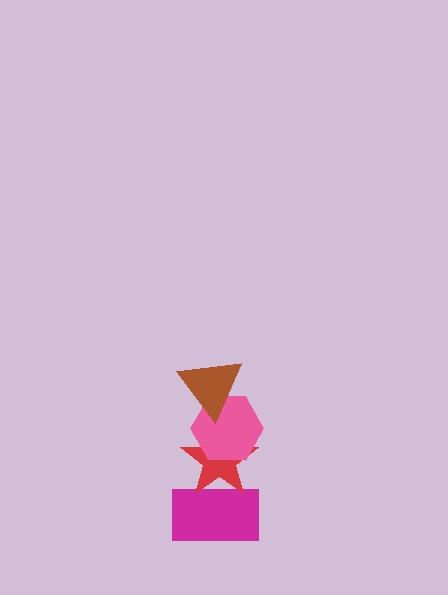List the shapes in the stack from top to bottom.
From top to bottom: the brown triangle, the pink hexagon, the red star, the magenta rectangle.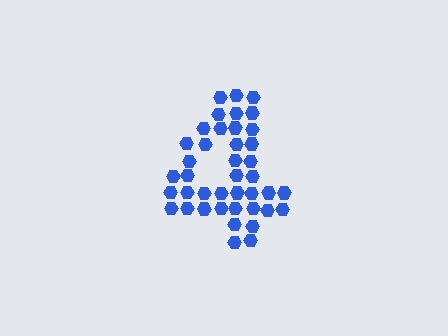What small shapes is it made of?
It is made of small hexagons.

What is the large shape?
The large shape is the digit 4.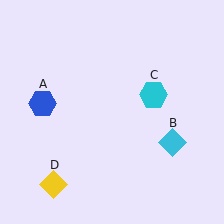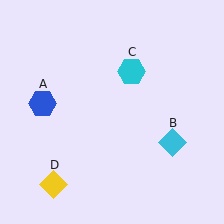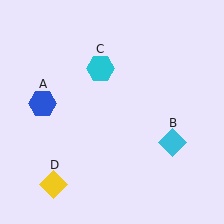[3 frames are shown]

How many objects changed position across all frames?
1 object changed position: cyan hexagon (object C).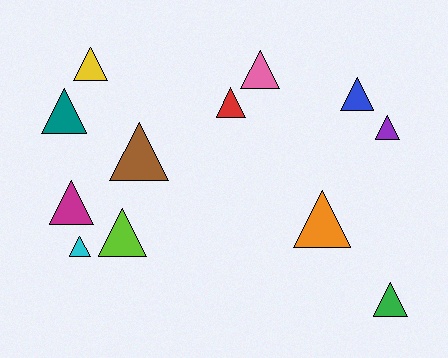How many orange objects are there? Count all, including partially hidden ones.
There is 1 orange object.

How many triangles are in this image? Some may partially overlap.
There are 12 triangles.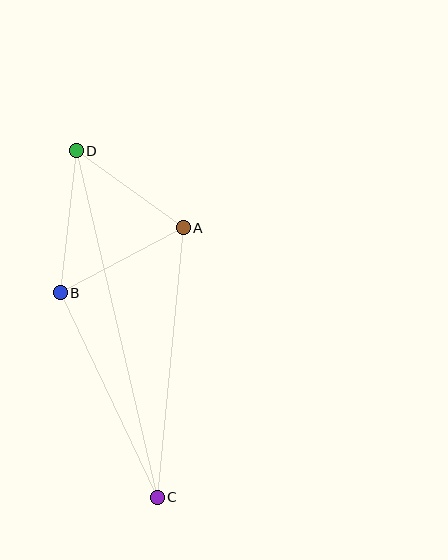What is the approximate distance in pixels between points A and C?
The distance between A and C is approximately 271 pixels.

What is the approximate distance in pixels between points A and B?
The distance between A and B is approximately 139 pixels.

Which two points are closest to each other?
Points A and D are closest to each other.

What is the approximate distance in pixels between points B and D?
The distance between B and D is approximately 143 pixels.